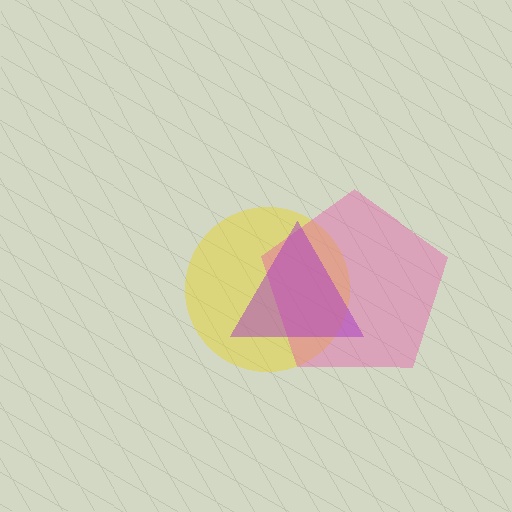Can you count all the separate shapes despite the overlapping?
Yes, there are 3 separate shapes.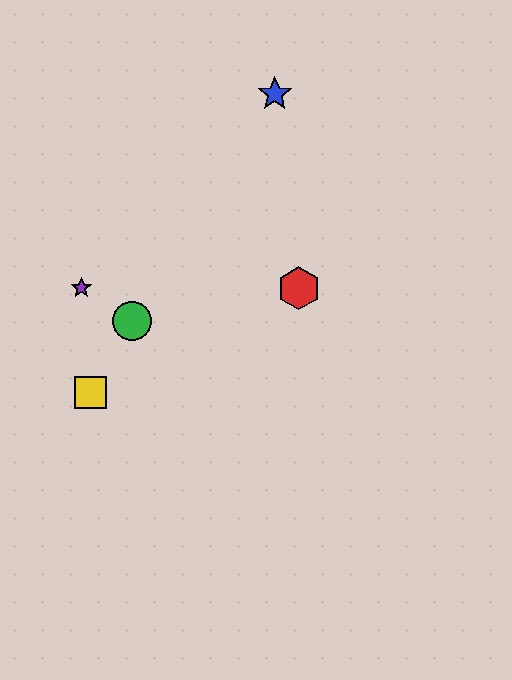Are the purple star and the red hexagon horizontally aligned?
Yes, both are at y≈288.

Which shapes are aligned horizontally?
The red hexagon, the purple star are aligned horizontally.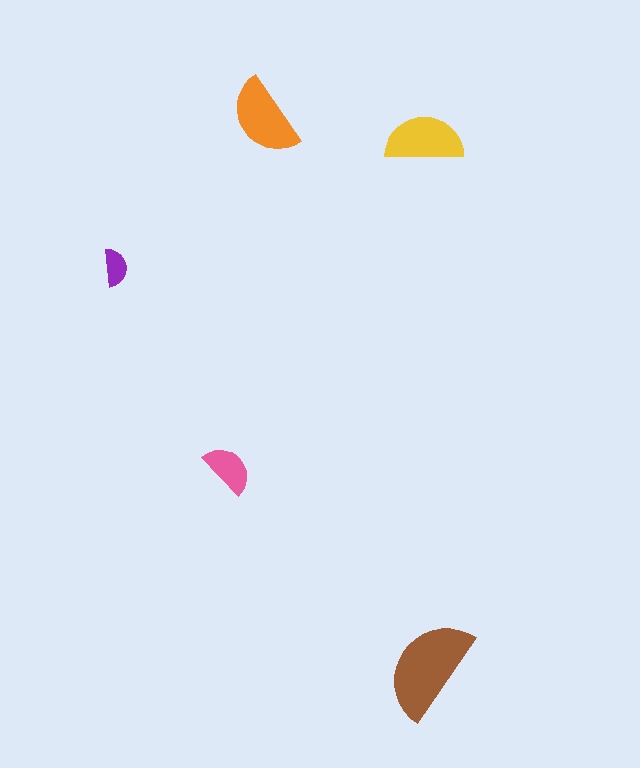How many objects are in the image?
There are 5 objects in the image.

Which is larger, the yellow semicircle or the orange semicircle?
The orange one.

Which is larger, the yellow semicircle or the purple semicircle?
The yellow one.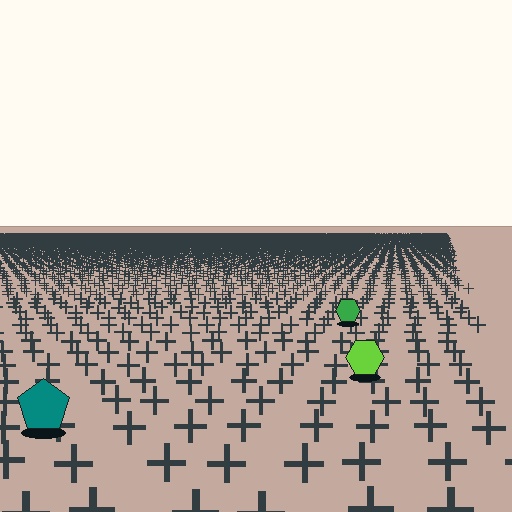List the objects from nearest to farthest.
From nearest to farthest: the teal pentagon, the lime hexagon, the green hexagon.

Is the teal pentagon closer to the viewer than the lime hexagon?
Yes. The teal pentagon is closer — you can tell from the texture gradient: the ground texture is coarser near it.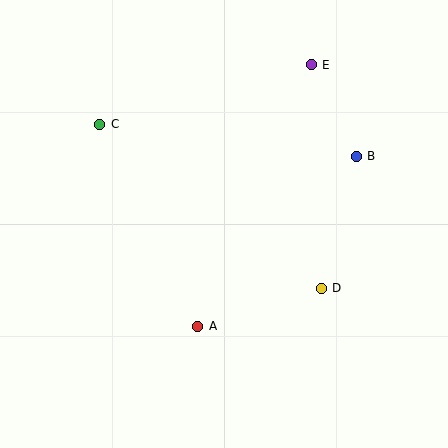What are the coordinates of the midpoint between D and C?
The midpoint between D and C is at (210, 206).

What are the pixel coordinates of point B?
Point B is at (356, 156).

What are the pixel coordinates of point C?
Point C is at (100, 124).